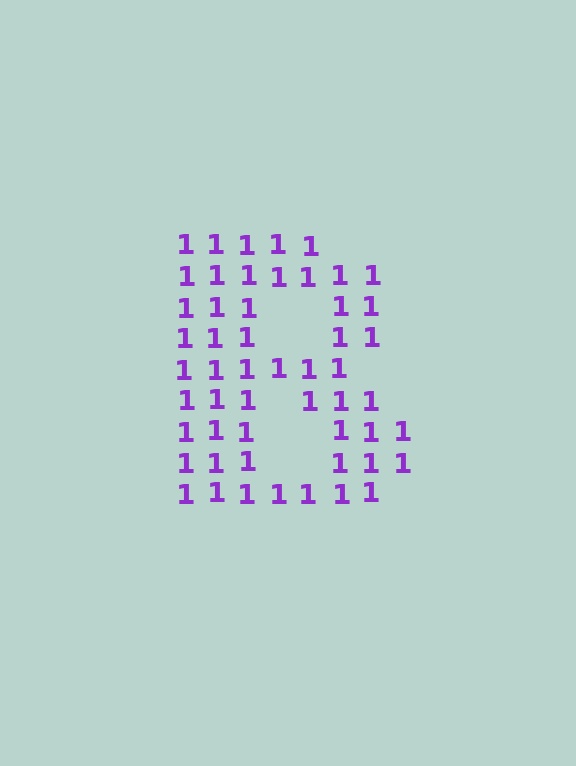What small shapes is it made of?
It is made of small digit 1's.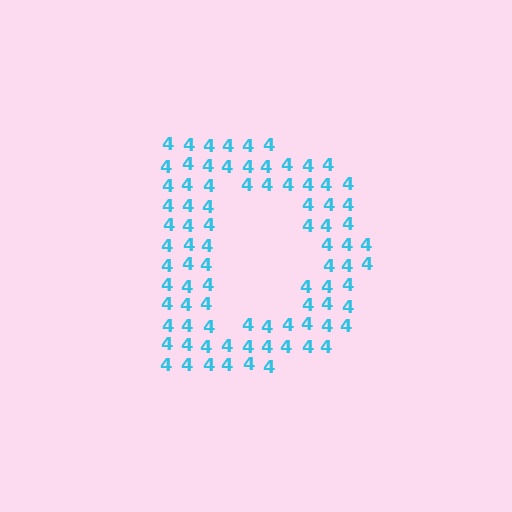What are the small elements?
The small elements are digit 4's.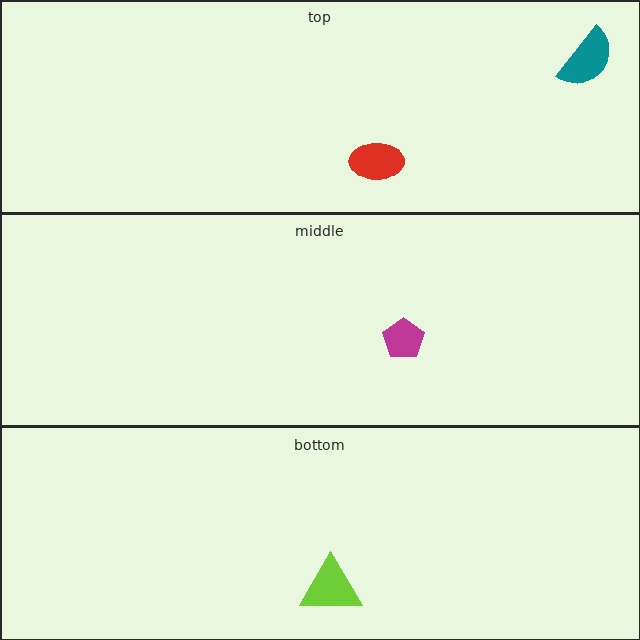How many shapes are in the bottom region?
1.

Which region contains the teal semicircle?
The top region.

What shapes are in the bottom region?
The lime triangle.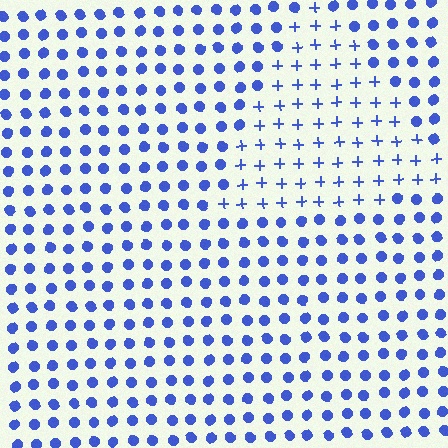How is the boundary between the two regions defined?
The boundary is defined by a change in element shape: plus signs inside vs. circles outside. All elements share the same color and spacing.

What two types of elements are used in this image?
The image uses plus signs inside the triangle region and circles outside it.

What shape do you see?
I see a triangle.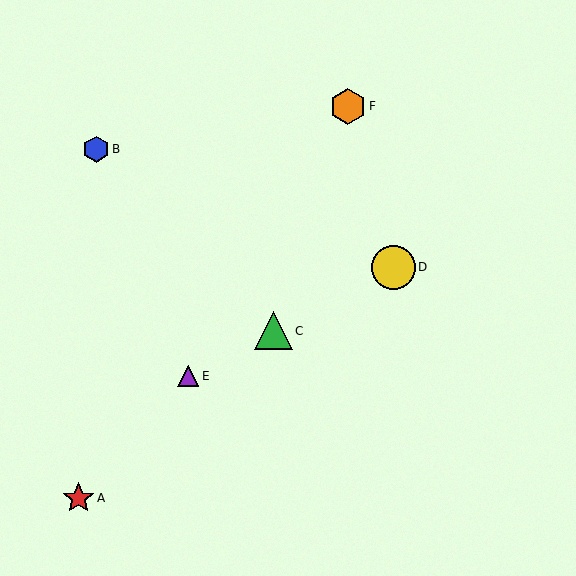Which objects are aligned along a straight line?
Objects C, D, E are aligned along a straight line.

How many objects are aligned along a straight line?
3 objects (C, D, E) are aligned along a straight line.